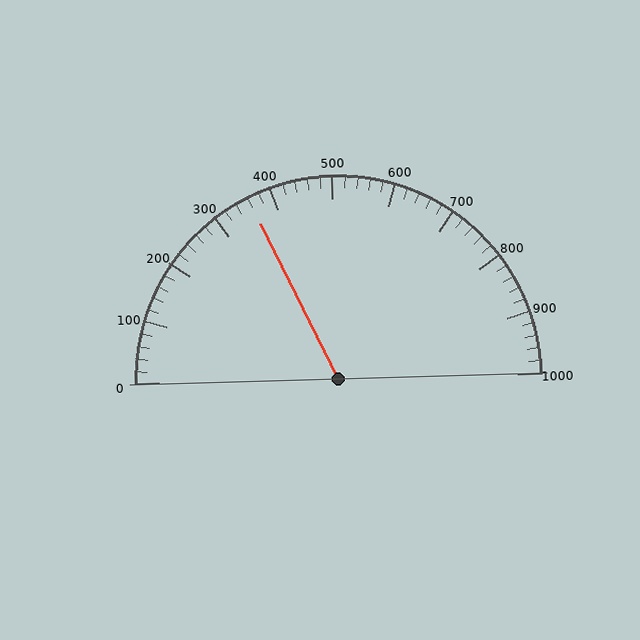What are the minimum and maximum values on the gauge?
The gauge ranges from 0 to 1000.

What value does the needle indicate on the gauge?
The needle indicates approximately 360.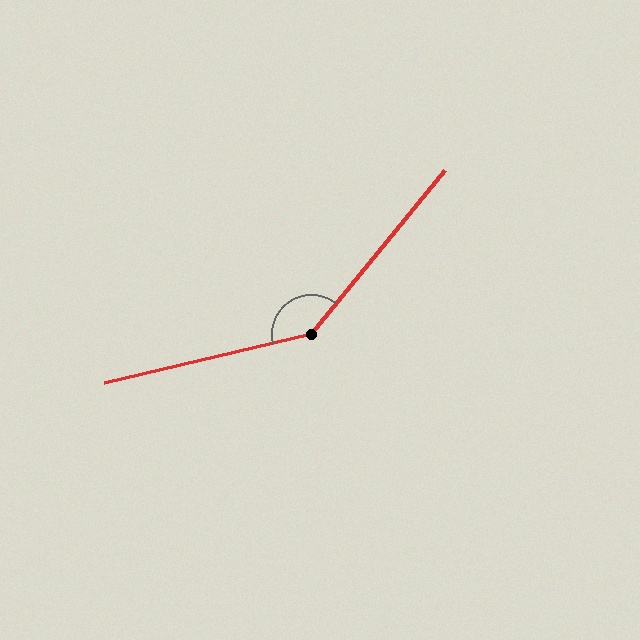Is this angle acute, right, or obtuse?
It is obtuse.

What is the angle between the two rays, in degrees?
Approximately 142 degrees.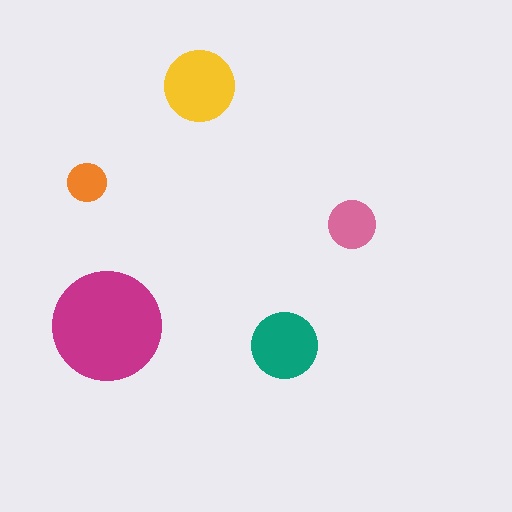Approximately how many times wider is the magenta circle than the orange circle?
About 3 times wider.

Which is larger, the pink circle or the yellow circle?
The yellow one.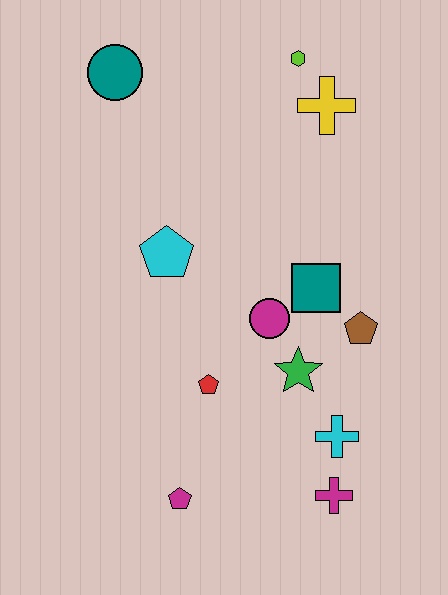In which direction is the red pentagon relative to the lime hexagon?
The red pentagon is below the lime hexagon.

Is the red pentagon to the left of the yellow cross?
Yes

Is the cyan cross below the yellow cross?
Yes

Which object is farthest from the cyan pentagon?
The magenta cross is farthest from the cyan pentagon.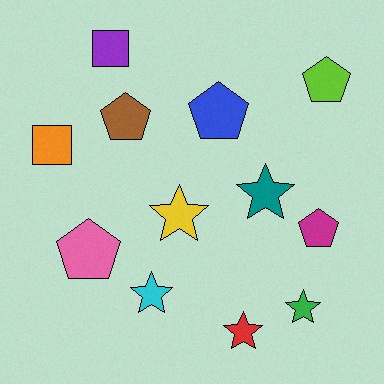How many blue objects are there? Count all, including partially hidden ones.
There is 1 blue object.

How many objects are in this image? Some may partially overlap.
There are 12 objects.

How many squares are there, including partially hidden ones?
There are 2 squares.